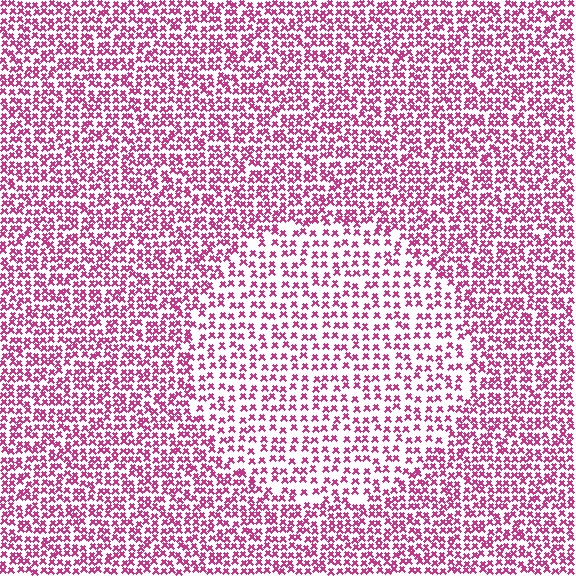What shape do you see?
I see a circle.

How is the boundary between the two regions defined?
The boundary is defined by a change in element density (approximately 1.7x ratio). All elements are the same color, size, and shape.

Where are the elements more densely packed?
The elements are more densely packed outside the circle boundary.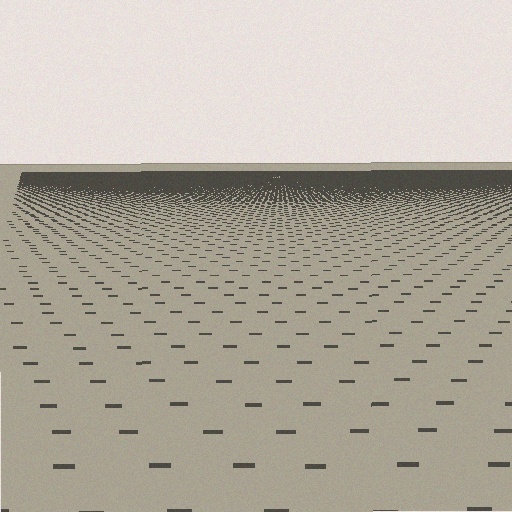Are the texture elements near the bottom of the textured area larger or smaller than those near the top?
Larger. Near the bottom, elements are closer to the viewer and appear at a bigger on-screen size.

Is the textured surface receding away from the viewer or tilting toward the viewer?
The surface is receding away from the viewer. Texture elements get smaller and denser toward the top.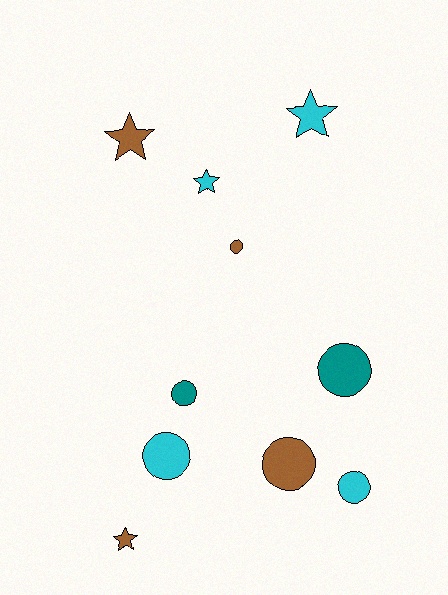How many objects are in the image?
There are 10 objects.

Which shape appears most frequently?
Circle, with 6 objects.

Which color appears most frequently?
Cyan, with 4 objects.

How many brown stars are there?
There are 2 brown stars.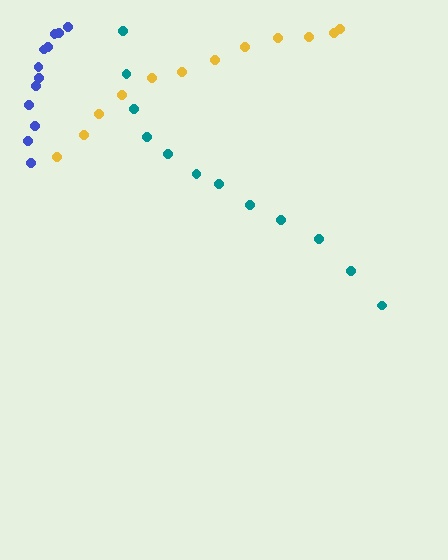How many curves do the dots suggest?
There are 3 distinct paths.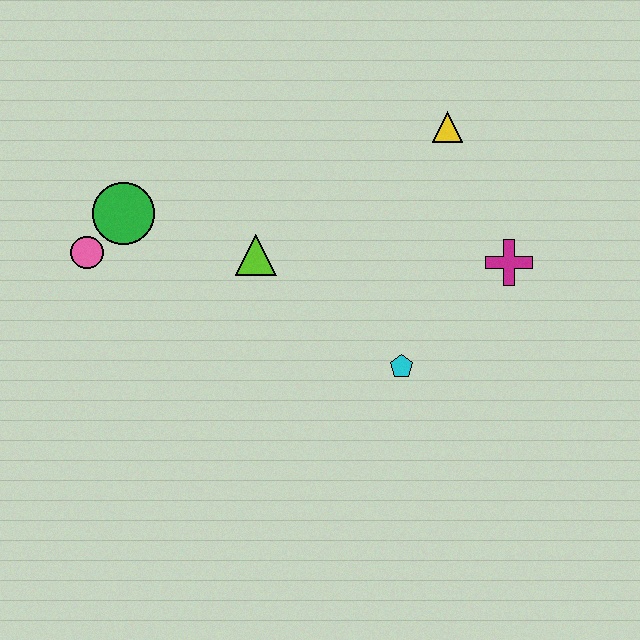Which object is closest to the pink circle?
The green circle is closest to the pink circle.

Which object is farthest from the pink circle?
The magenta cross is farthest from the pink circle.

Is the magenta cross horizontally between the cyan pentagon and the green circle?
No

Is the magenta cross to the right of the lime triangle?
Yes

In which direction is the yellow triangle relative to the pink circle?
The yellow triangle is to the right of the pink circle.